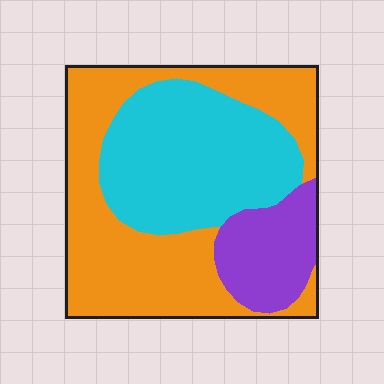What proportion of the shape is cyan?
Cyan covers 37% of the shape.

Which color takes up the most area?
Orange, at roughly 50%.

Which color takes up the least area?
Purple, at roughly 15%.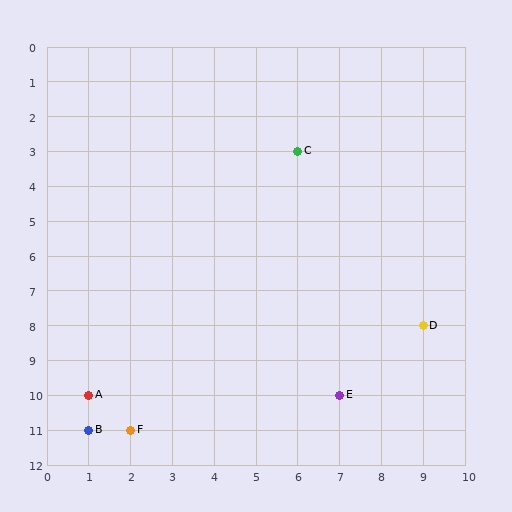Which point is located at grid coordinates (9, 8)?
Point D is at (9, 8).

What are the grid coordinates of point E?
Point E is at grid coordinates (7, 10).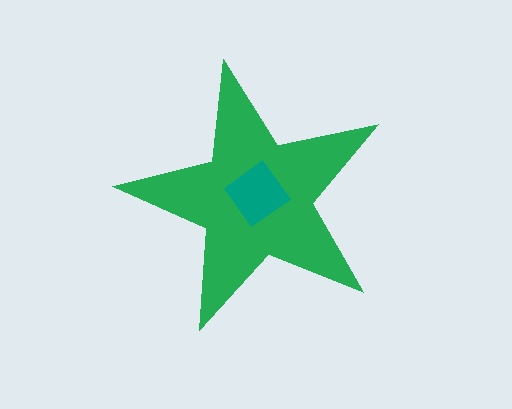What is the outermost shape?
The green star.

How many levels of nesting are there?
2.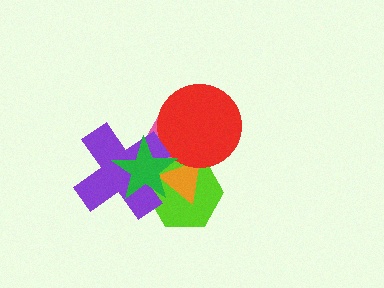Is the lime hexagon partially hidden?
Yes, it is partially covered by another shape.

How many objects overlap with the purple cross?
4 objects overlap with the purple cross.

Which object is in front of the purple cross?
The green star is in front of the purple cross.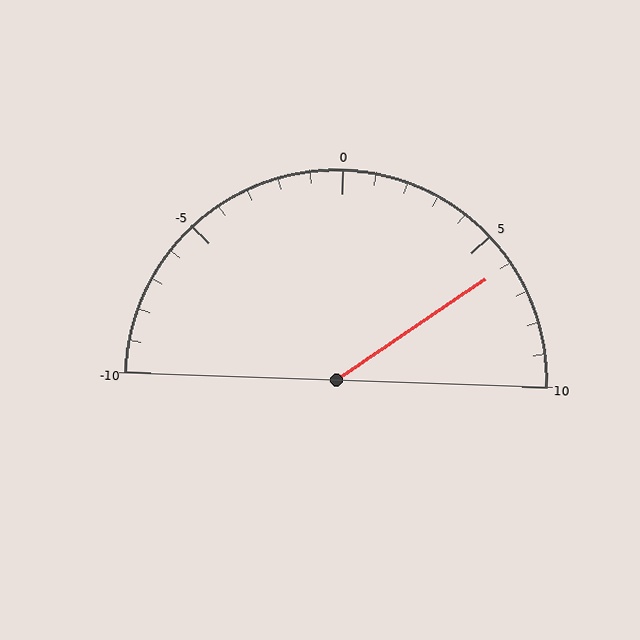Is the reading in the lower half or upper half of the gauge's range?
The reading is in the upper half of the range (-10 to 10).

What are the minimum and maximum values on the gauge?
The gauge ranges from -10 to 10.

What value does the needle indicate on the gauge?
The needle indicates approximately 6.